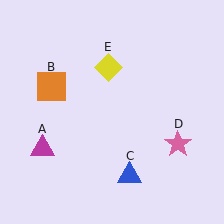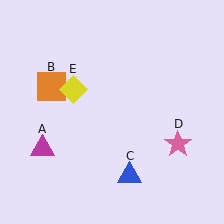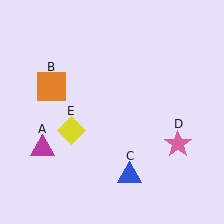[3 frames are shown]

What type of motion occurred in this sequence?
The yellow diamond (object E) rotated counterclockwise around the center of the scene.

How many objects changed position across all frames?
1 object changed position: yellow diamond (object E).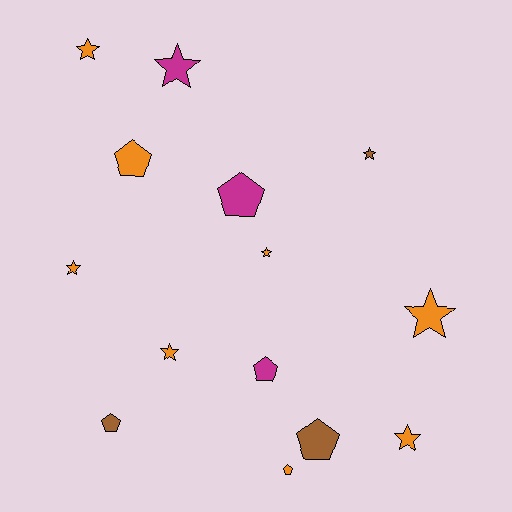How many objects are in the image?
There are 14 objects.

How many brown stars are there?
There is 1 brown star.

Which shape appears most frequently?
Star, with 8 objects.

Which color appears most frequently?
Orange, with 8 objects.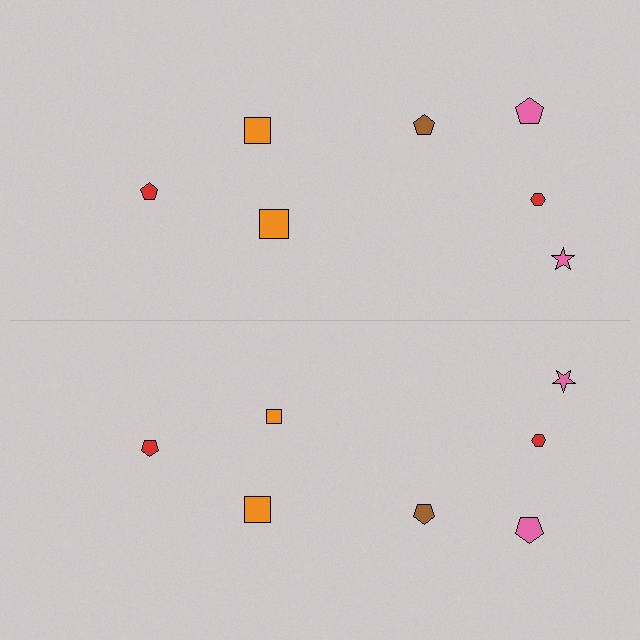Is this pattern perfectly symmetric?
No, the pattern is not perfectly symmetric. The orange square on the bottom side has a different size than its mirror counterpart.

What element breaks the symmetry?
The orange square on the bottom side has a different size than its mirror counterpart.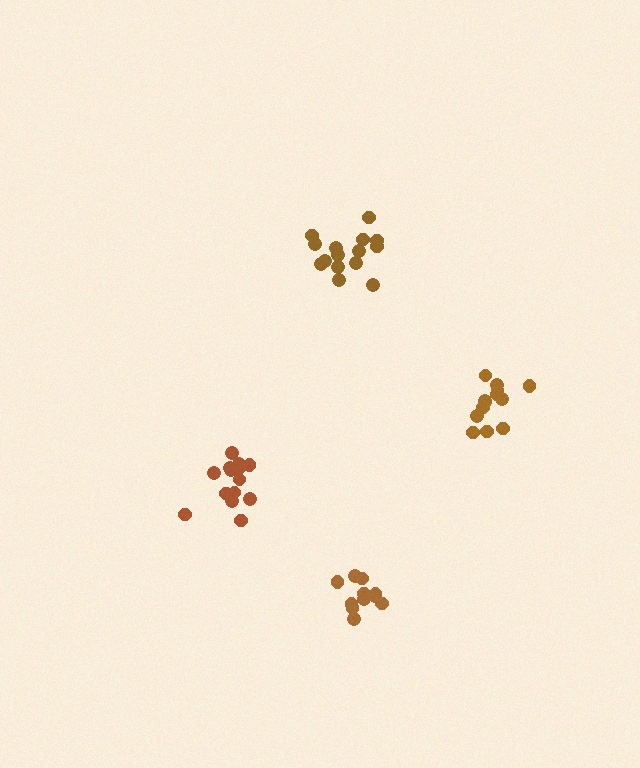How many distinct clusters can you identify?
There are 4 distinct clusters.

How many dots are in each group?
Group 1: 15 dots, Group 2: 13 dots, Group 3: 15 dots, Group 4: 11 dots (54 total).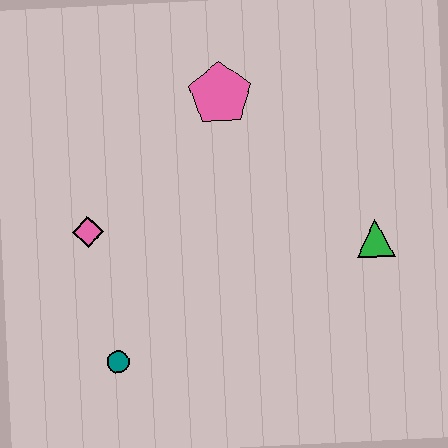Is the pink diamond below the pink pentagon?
Yes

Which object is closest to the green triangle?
The pink pentagon is closest to the green triangle.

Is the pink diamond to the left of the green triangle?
Yes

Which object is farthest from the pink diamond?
The green triangle is farthest from the pink diamond.